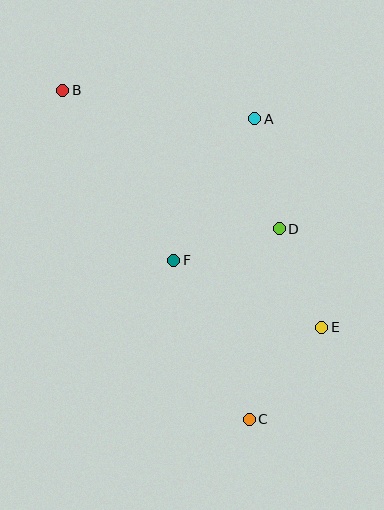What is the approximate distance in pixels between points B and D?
The distance between B and D is approximately 257 pixels.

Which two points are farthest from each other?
Points B and C are farthest from each other.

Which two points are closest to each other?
Points D and E are closest to each other.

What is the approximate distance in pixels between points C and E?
The distance between C and E is approximately 117 pixels.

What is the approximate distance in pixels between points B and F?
The distance between B and F is approximately 203 pixels.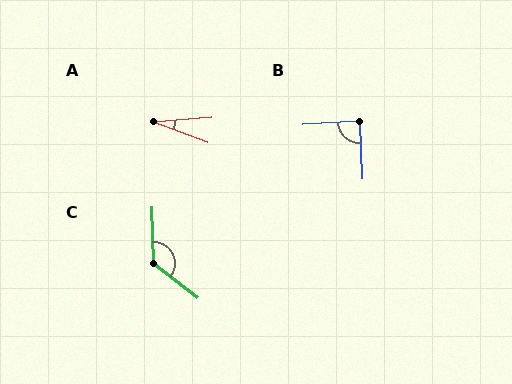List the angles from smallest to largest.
A (25°), B (89°), C (129°).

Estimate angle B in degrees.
Approximately 89 degrees.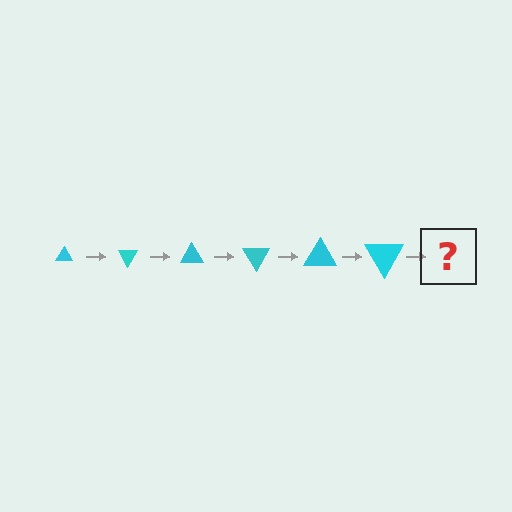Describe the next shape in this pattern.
It should be a triangle, larger than the previous one and rotated 360 degrees from the start.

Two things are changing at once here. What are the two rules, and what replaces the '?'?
The two rules are that the triangle grows larger each step and it rotates 60 degrees each step. The '?' should be a triangle, larger than the previous one and rotated 360 degrees from the start.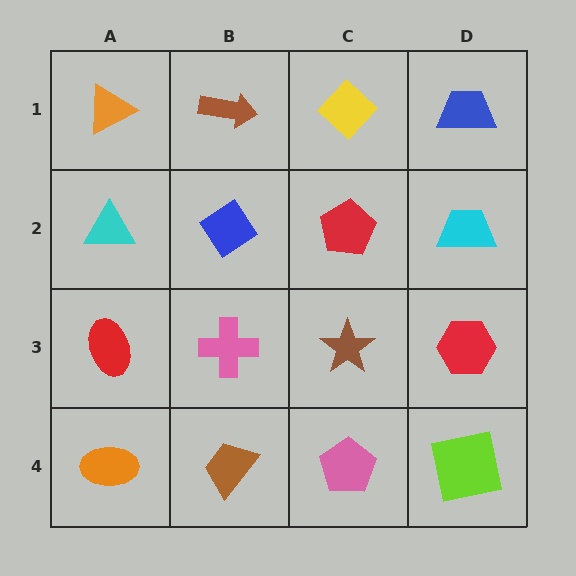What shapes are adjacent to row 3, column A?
A cyan triangle (row 2, column A), an orange ellipse (row 4, column A), a pink cross (row 3, column B).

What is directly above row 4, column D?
A red hexagon.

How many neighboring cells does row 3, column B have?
4.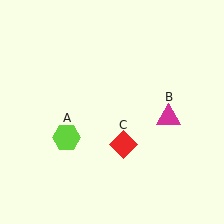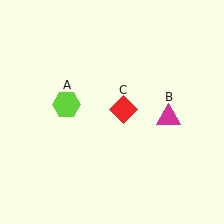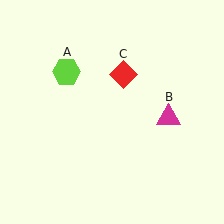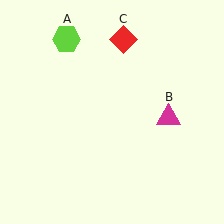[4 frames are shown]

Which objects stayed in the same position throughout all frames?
Magenta triangle (object B) remained stationary.